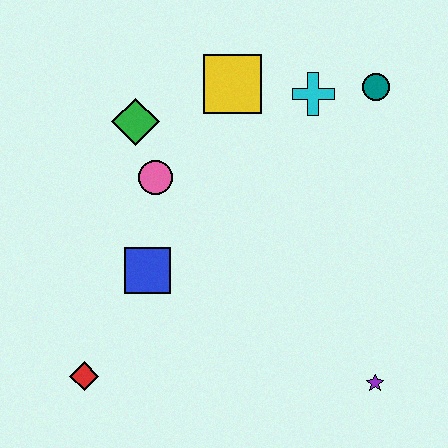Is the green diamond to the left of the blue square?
Yes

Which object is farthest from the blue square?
The teal circle is farthest from the blue square.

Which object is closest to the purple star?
The blue square is closest to the purple star.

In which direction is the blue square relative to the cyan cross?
The blue square is below the cyan cross.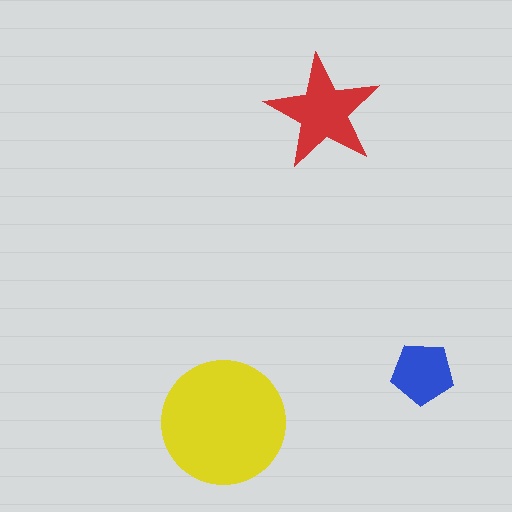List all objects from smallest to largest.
The blue pentagon, the red star, the yellow circle.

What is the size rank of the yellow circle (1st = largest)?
1st.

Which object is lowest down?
The yellow circle is bottommost.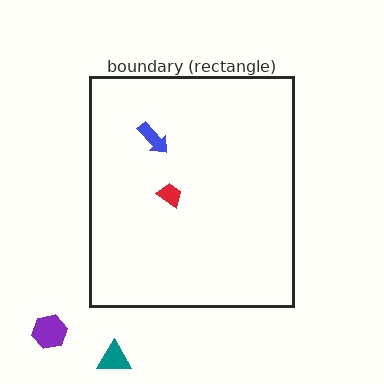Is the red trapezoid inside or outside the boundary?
Inside.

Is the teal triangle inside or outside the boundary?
Outside.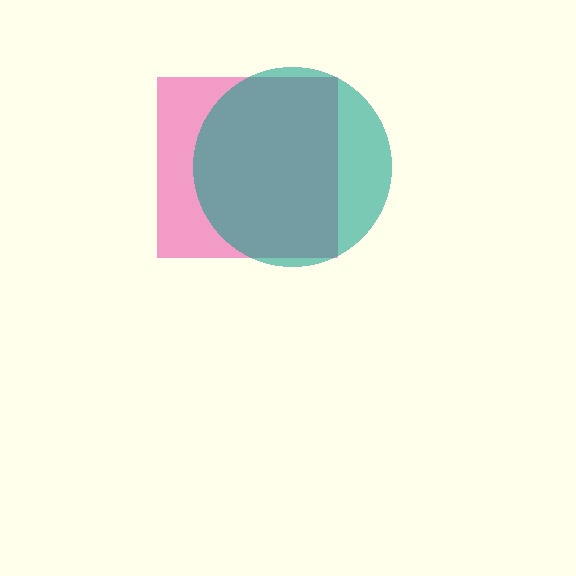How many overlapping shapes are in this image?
There are 2 overlapping shapes in the image.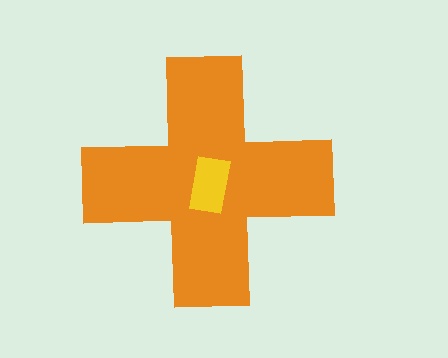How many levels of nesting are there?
2.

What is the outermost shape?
The orange cross.